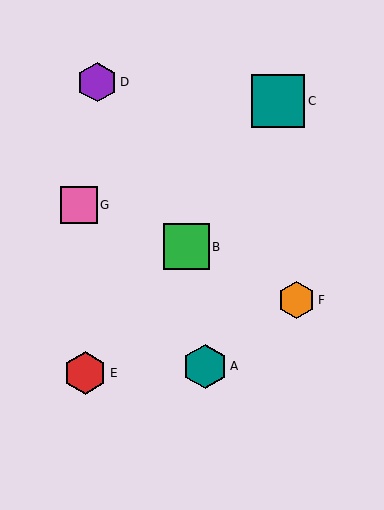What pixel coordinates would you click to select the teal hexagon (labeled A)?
Click at (205, 366) to select the teal hexagon A.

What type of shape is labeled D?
Shape D is a purple hexagon.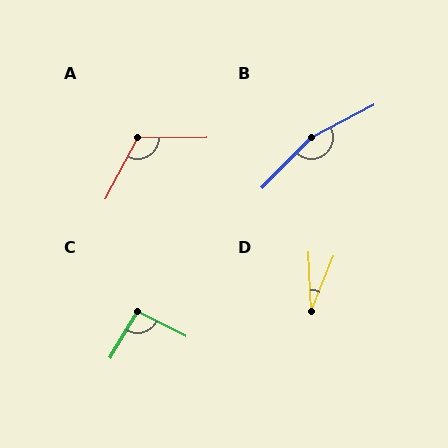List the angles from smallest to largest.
D (25°), C (94°), A (119°), B (162°).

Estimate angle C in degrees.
Approximately 94 degrees.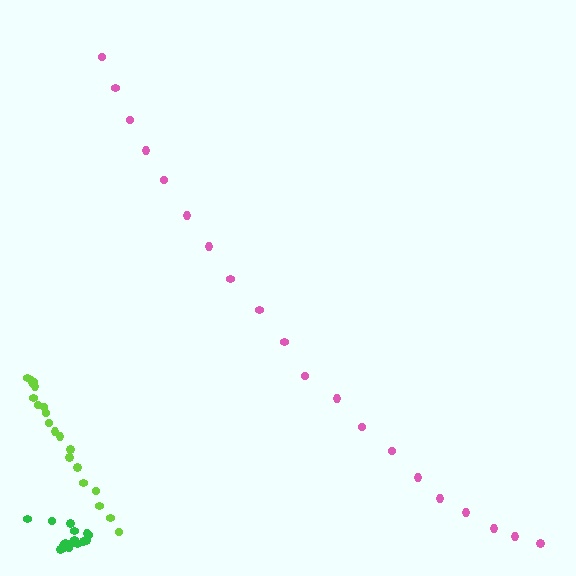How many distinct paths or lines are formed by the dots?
There are 3 distinct paths.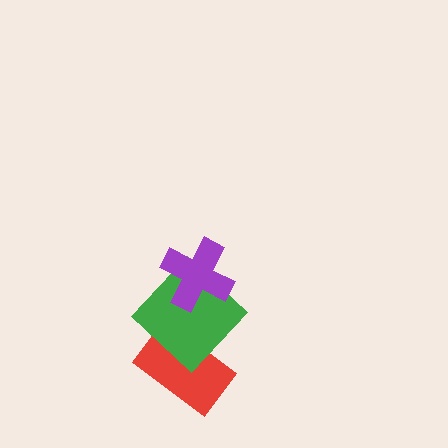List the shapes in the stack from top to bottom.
From top to bottom: the purple cross, the green diamond, the red rectangle.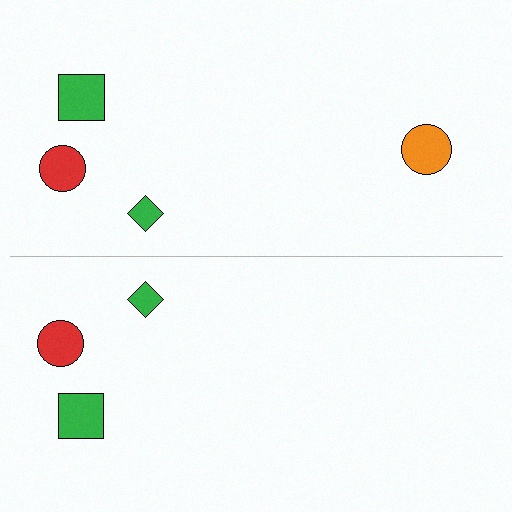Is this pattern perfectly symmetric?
No, the pattern is not perfectly symmetric. A orange circle is missing from the bottom side.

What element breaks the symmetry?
A orange circle is missing from the bottom side.